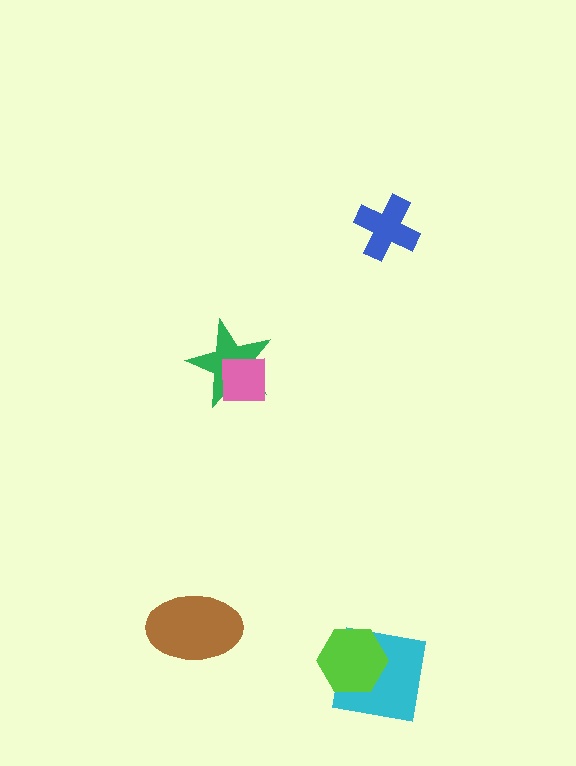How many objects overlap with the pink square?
1 object overlaps with the pink square.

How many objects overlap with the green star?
1 object overlaps with the green star.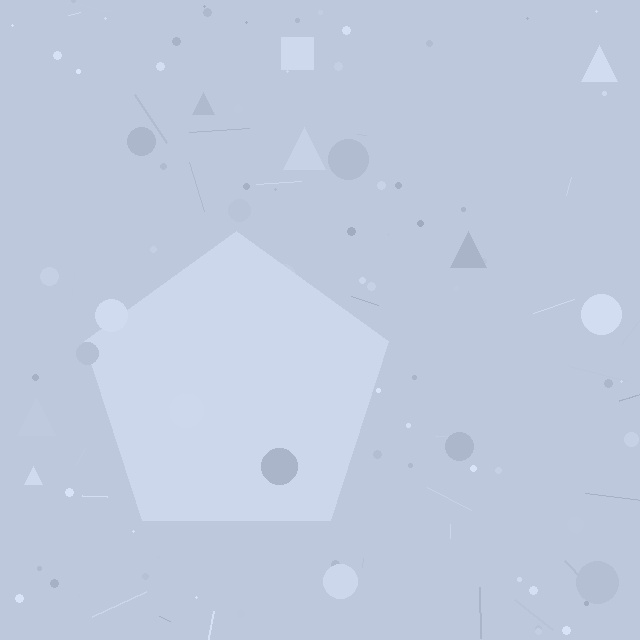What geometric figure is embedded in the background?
A pentagon is embedded in the background.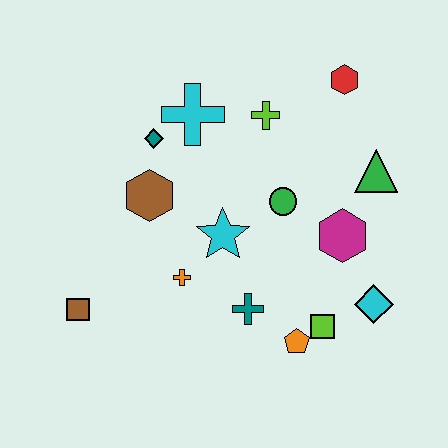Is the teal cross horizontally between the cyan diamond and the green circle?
No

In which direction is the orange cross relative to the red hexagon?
The orange cross is below the red hexagon.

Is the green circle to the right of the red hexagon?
No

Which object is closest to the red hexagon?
The lime cross is closest to the red hexagon.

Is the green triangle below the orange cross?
No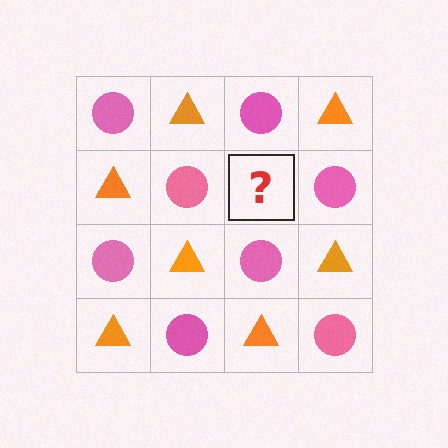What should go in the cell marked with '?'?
The missing cell should contain an orange triangle.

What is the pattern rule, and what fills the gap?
The rule is that it alternates pink circle and orange triangle in a checkerboard pattern. The gap should be filled with an orange triangle.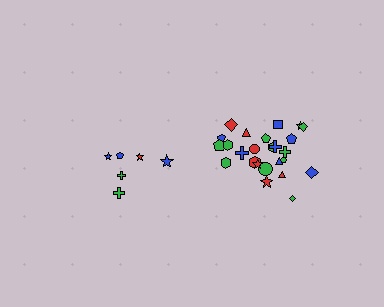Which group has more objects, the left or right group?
The right group.